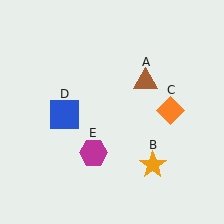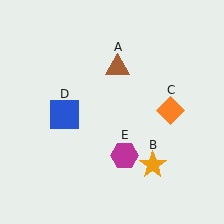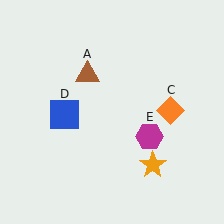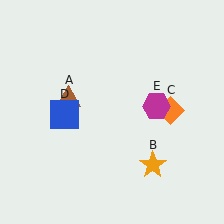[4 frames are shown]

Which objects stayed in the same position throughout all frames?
Orange star (object B) and orange diamond (object C) and blue square (object D) remained stationary.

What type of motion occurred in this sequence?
The brown triangle (object A), magenta hexagon (object E) rotated counterclockwise around the center of the scene.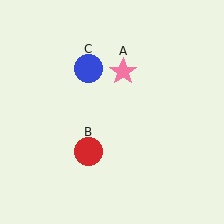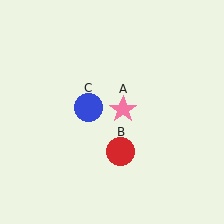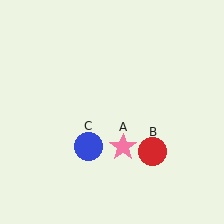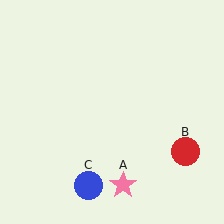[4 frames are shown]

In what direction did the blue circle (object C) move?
The blue circle (object C) moved down.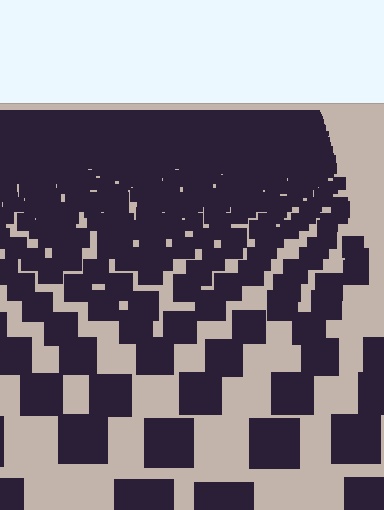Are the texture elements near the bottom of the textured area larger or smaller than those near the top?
Larger. Near the bottom, elements are closer to the viewer and appear at a bigger on-screen size.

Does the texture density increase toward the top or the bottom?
Density increases toward the top.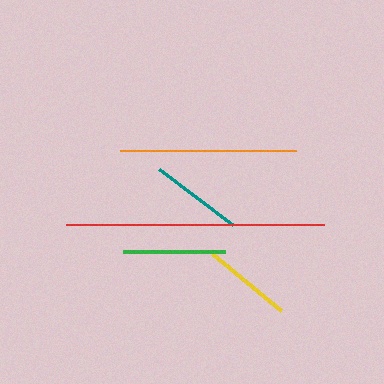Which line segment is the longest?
The red line is the longest at approximately 258 pixels.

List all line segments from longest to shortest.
From longest to shortest: red, orange, green, teal, yellow.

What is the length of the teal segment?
The teal segment is approximately 92 pixels long.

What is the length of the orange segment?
The orange segment is approximately 176 pixels long.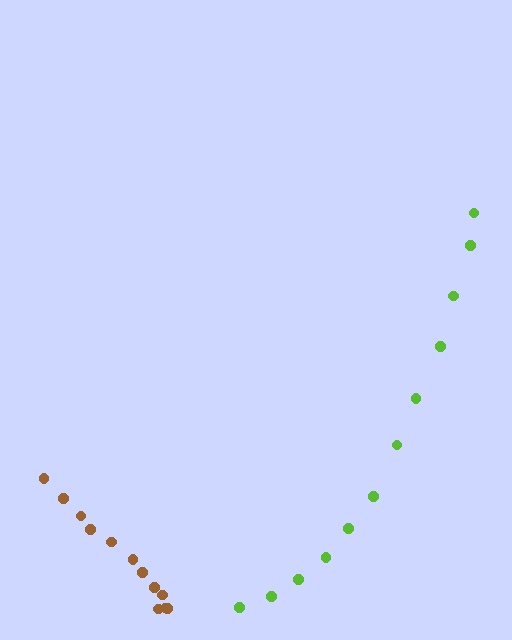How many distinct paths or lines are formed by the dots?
There are 2 distinct paths.